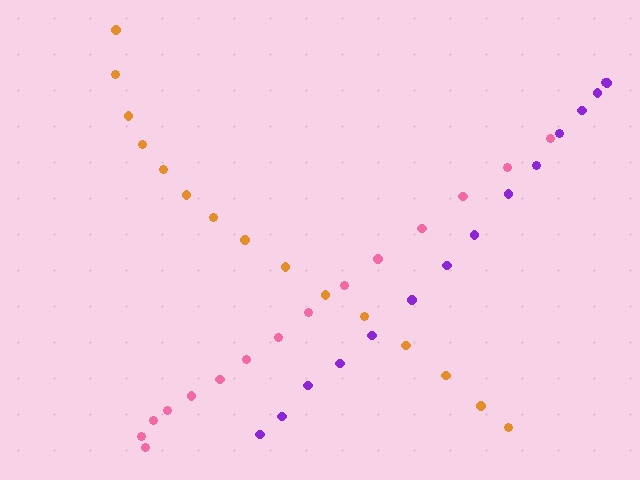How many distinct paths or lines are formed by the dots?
There are 3 distinct paths.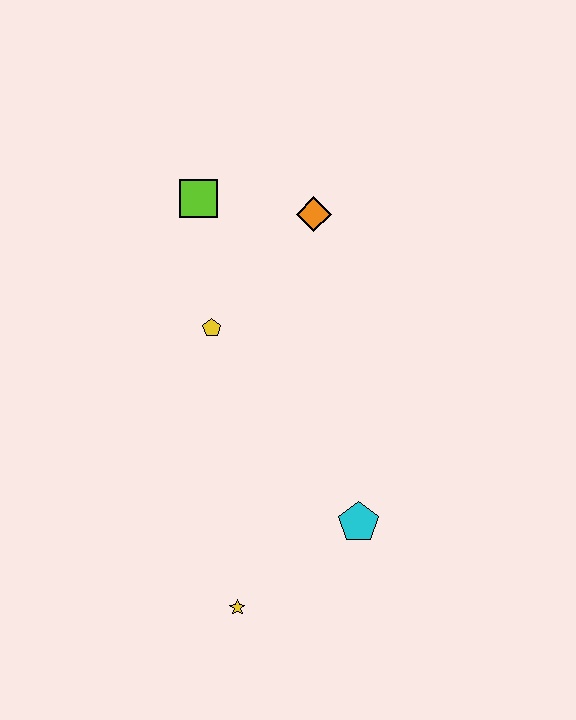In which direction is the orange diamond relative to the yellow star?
The orange diamond is above the yellow star.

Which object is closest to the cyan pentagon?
The yellow star is closest to the cyan pentagon.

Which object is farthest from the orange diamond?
The yellow star is farthest from the orange diamond.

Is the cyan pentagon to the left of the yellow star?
No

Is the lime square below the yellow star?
No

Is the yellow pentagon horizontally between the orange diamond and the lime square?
Yes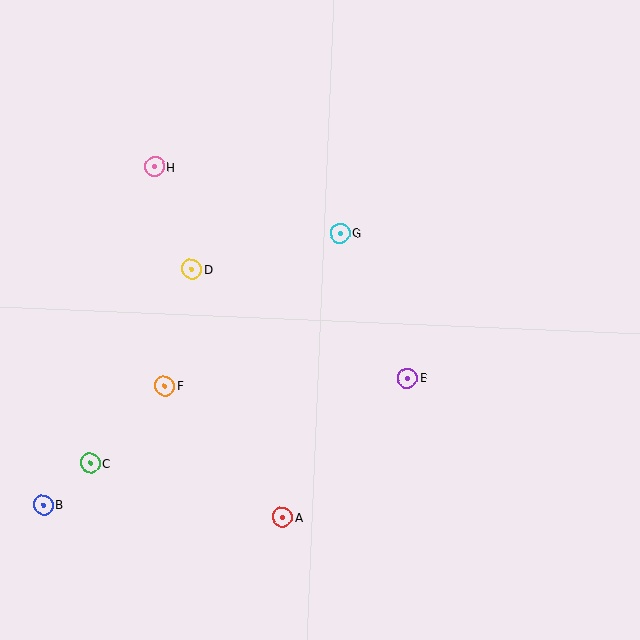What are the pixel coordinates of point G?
Point G is at (340, 233).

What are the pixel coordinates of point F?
Point F is at (165, 386).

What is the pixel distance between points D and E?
The distance between D and E is 241 pixels.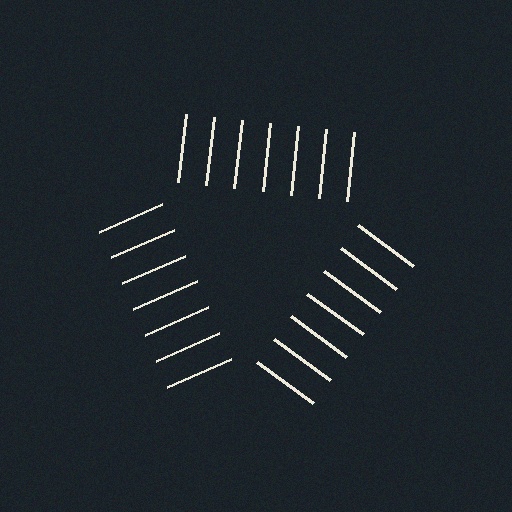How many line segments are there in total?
21 — 7 along each of the 3 edges.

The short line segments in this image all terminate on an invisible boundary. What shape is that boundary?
An illusory triangle — the line segments terminate on its edges but no continuous stroke is drawn.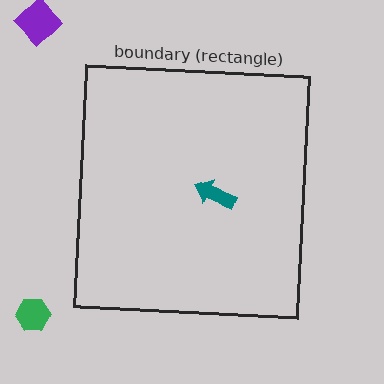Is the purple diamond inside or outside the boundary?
Outside.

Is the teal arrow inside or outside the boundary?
Inside.